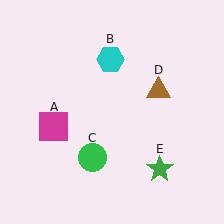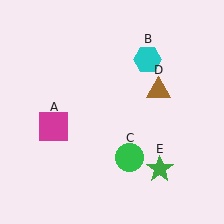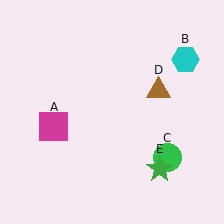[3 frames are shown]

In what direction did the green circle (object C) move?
The green circle (object C) moved right.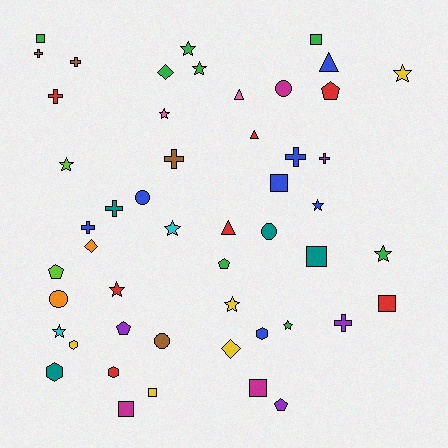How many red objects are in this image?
There are 7 red objects.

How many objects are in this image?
There are 50 objects.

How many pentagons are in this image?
There are 5 pentagons.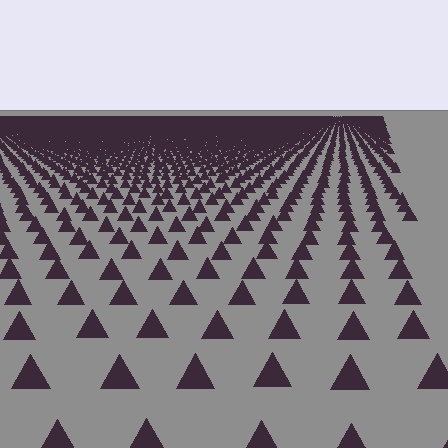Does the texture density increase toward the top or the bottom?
Density increases toward the top.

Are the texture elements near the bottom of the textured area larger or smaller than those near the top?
Larger. Near the bottom, elements are closer to the viewer and appear at a bigger on-screen size.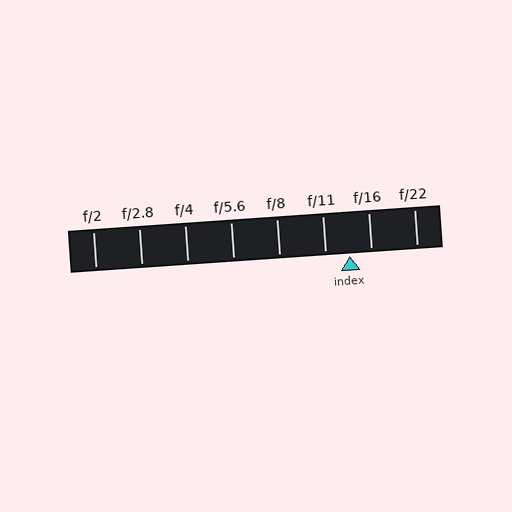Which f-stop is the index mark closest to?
The index mark is closest to f/16.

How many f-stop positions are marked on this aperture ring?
There are 8 f-stop positions marked.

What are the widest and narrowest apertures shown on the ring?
The widest aperture shown is f/2 and the narrowest is f/22.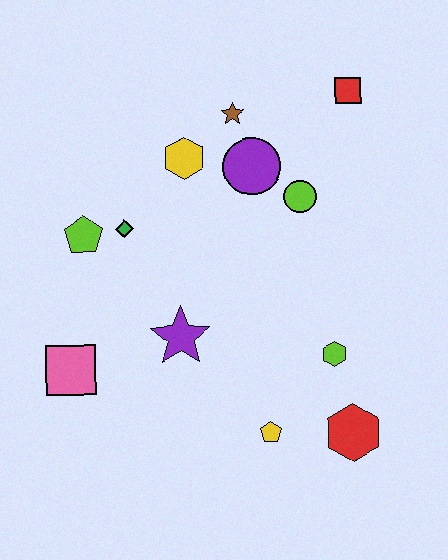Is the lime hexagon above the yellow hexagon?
No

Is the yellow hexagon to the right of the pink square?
Yes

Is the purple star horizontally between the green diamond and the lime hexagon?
Yes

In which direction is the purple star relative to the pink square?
The purple star is to the right of the pink square.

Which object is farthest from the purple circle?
The red hexagon is farthest from the purple circle.